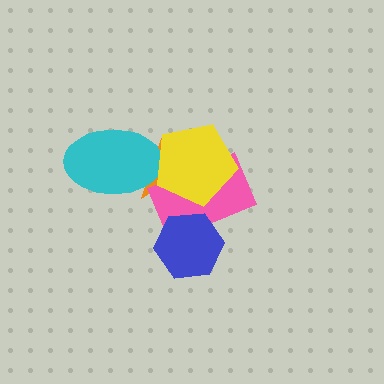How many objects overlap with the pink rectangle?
3 objects overlap with the pink rectangle.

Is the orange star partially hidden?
Yes, it is partially covered by another shape.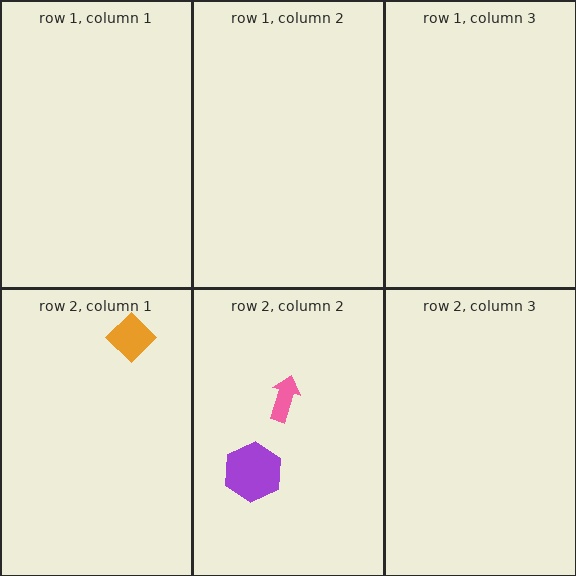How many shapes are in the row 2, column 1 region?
1.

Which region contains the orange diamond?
The row 2, column 1 region.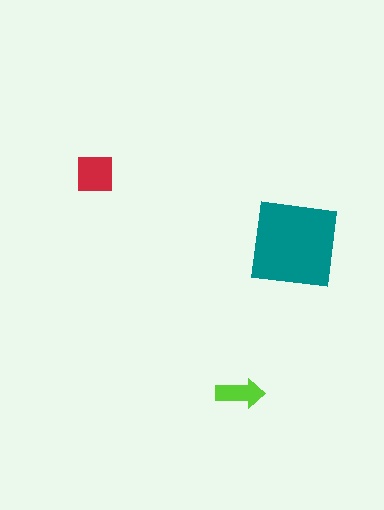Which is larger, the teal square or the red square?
The teal square.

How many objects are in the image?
There are 3 objects in the image.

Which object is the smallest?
The lime arrow.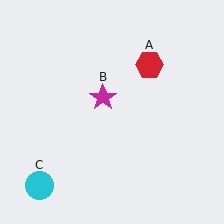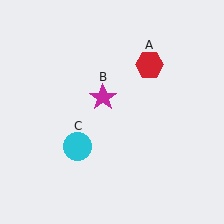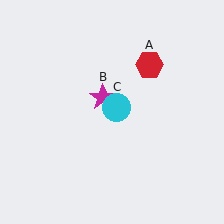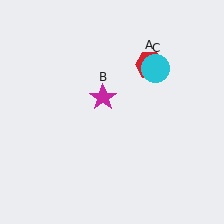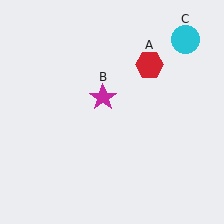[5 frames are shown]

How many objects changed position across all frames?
1 object changed position: cyan circle (object C).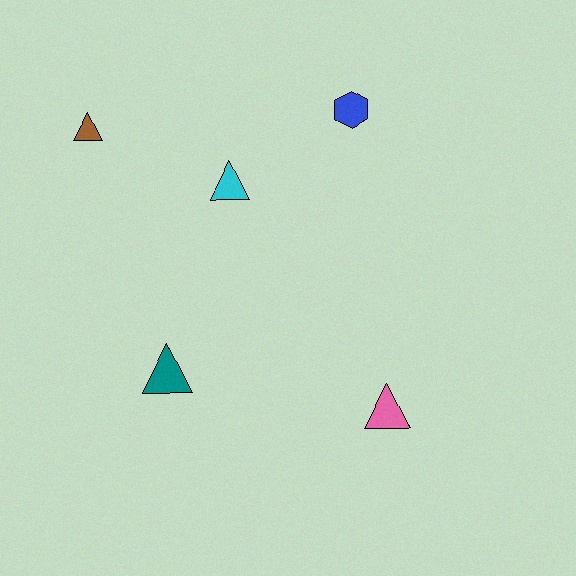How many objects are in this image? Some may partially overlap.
There are 5 objects.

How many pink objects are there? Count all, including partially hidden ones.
There is 1 pink object.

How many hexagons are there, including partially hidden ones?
There is 1 hexagon.